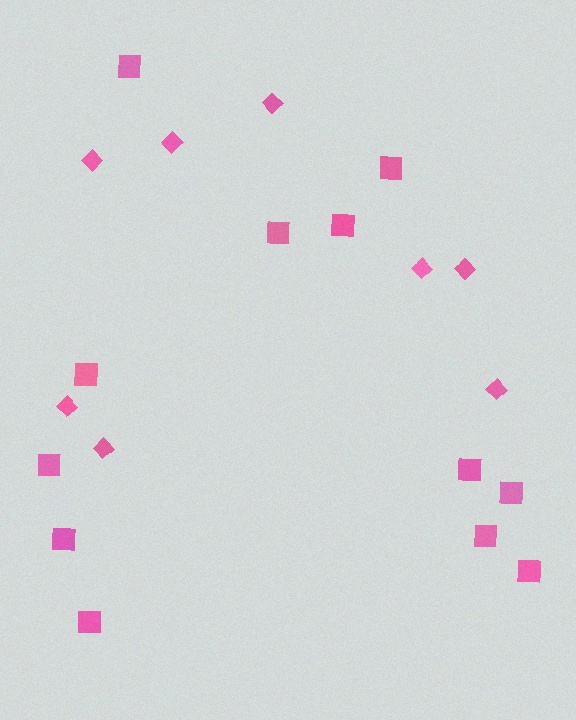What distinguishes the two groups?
There are 2 groups: one group of squares (12) and one group of diamonds (8).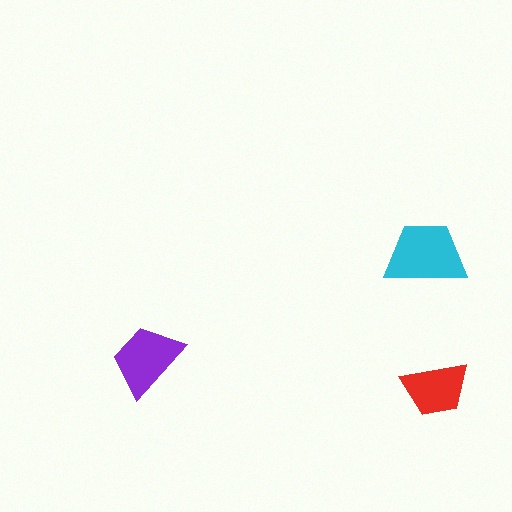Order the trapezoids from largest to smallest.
the cyan one, the purple one, the red one.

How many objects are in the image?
There are 3 objects in the image.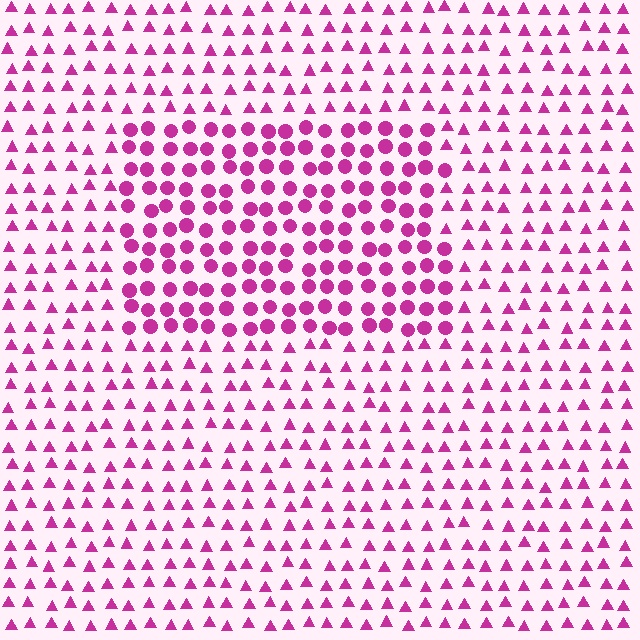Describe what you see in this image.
The image is filled with small magenta elements arranged in a uniform grid. A rectangle-shaped region contains circles, while the surrounding area contains triangles. The boundary is defined purely by the change in element shape.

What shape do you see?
I see a rectangle.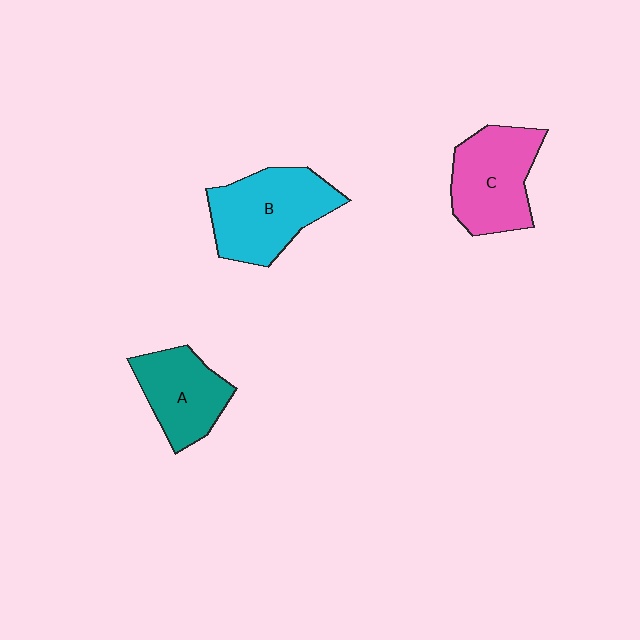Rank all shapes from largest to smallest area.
From largest to smallest: B (cyan), C (pink), A (teal).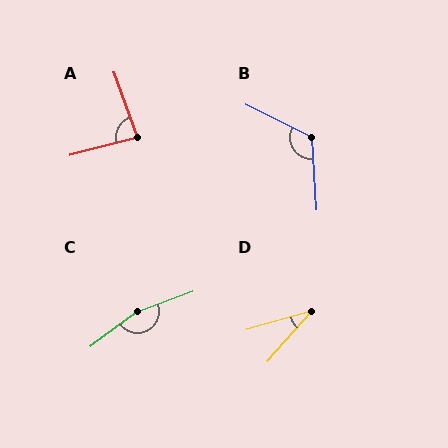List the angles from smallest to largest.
D (33°), A (85°), B (120°), C (164°).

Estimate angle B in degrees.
Approximately 120 degrees.